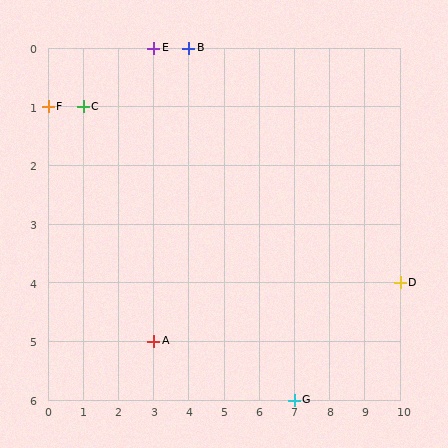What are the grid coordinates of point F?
Point F is at grid coordinates (0, 1).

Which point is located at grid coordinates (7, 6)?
Point G is at (7, 6).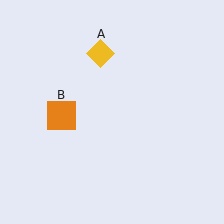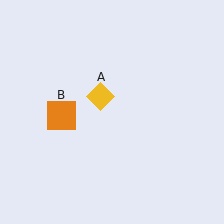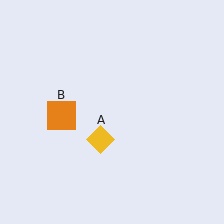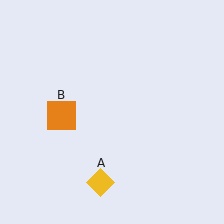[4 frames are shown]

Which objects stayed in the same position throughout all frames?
Orange square (object B) remained stationary.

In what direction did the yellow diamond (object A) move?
The yellow diamond (object A) moved down.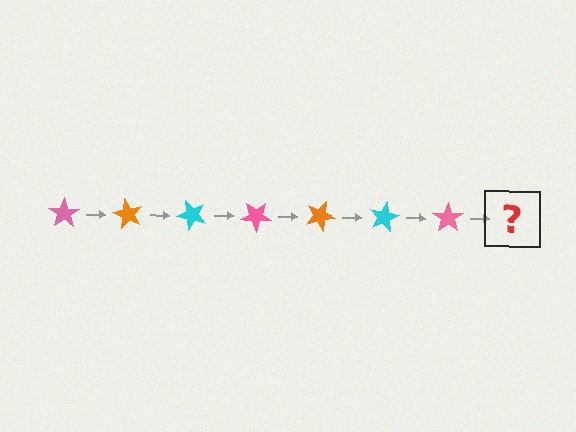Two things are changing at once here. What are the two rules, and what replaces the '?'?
The two rules are that it rotates 60 degrees each step and the color cycles through pink, orange, and cyan. The '?' should be an orange star, rotated 420 degrees from the start.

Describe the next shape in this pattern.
It should be an orange star, rotated 420 degrees from the start.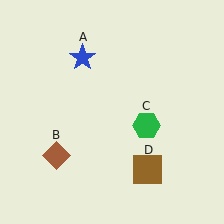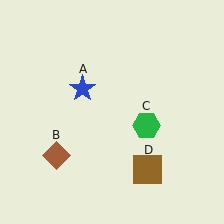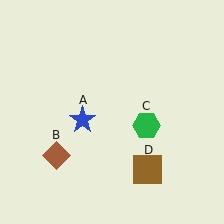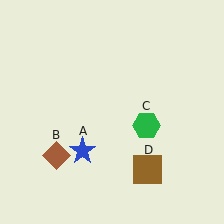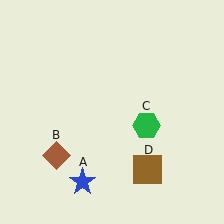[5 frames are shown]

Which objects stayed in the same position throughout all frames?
Brown diamond (object B) and green hexagon (object C) and brown square (object D) remained stationary.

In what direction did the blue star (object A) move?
The blue star (object A) moved down.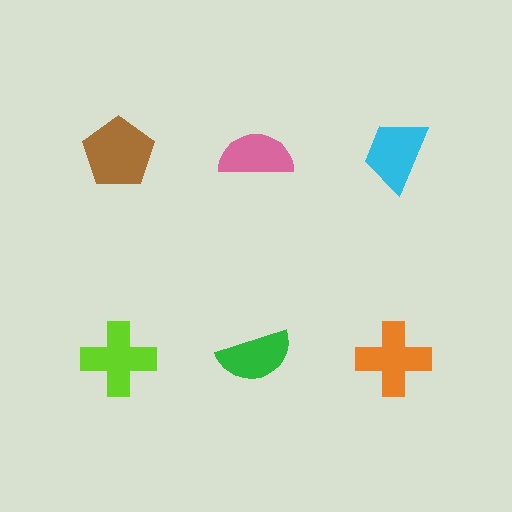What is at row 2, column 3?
An orange cross.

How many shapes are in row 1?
3 shapes.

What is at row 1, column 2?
A pink semicircle.